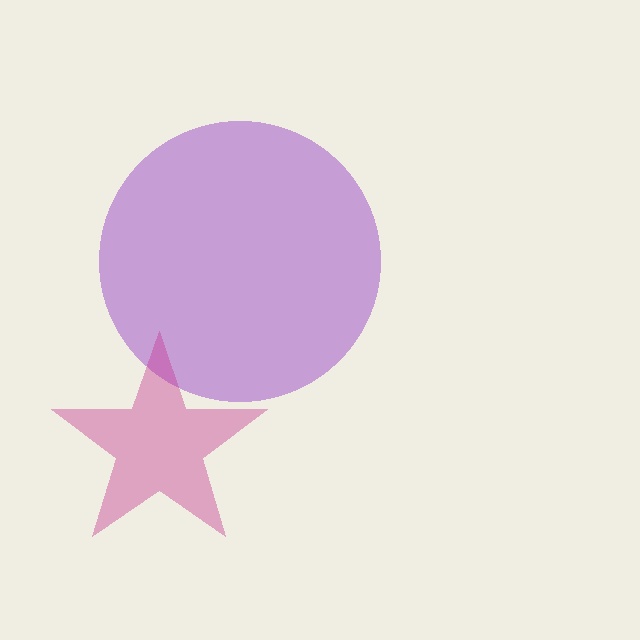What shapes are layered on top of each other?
The layered shapes are: a purple circle, a magenta star.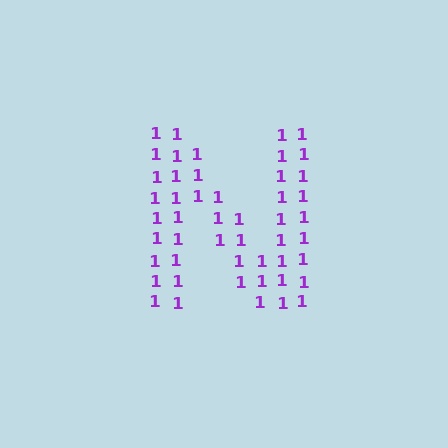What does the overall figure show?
The overall figure shows the letter N.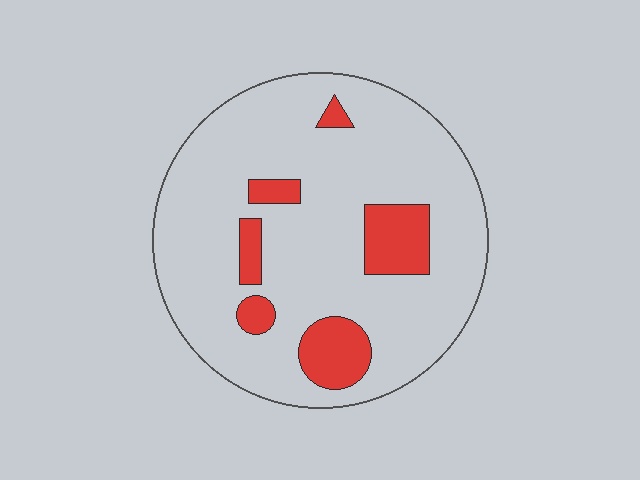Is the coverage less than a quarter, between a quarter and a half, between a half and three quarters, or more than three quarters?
Less than a quarter.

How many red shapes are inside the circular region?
6.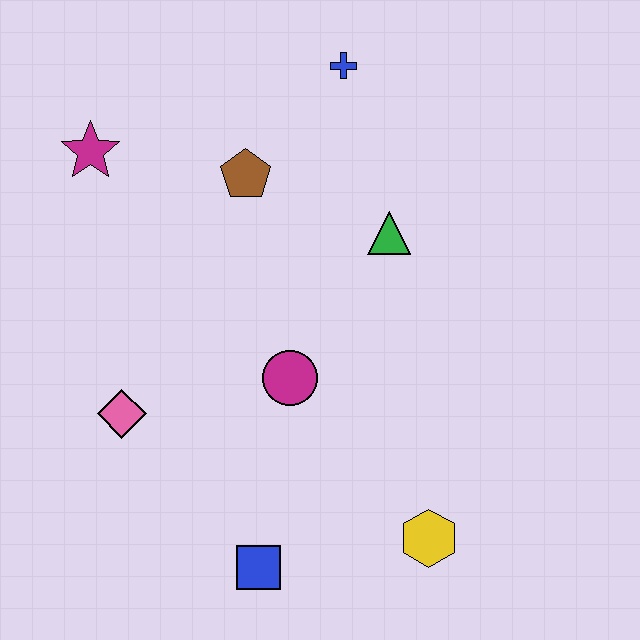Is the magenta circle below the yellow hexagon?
No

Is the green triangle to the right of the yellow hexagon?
No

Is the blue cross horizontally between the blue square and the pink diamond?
No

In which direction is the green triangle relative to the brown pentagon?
The green triangle is to the right of the brown pentagon.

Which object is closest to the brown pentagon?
The blue cross is closest to the brown pentagon.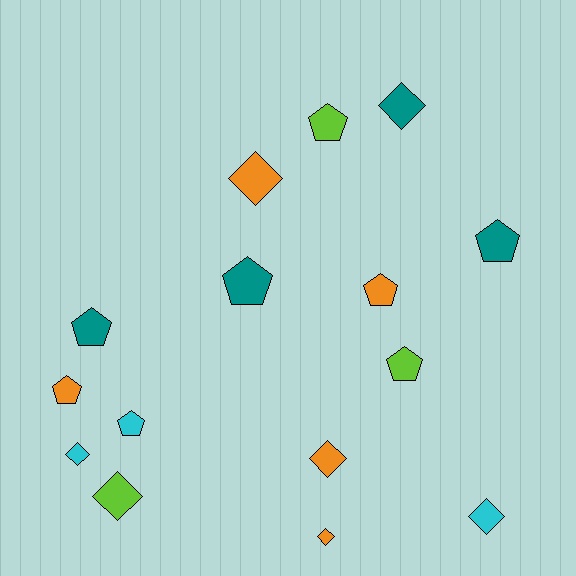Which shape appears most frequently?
Pentagon, with 8 objects.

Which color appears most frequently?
Orange, with 5 objects.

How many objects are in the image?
There are 15 objects.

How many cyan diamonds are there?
There are 2 cyan diamonds.